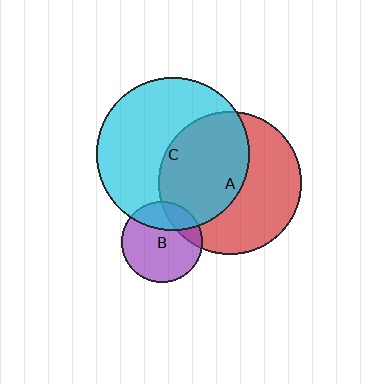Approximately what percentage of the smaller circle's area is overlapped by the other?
Approximately 20%.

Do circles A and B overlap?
Yes.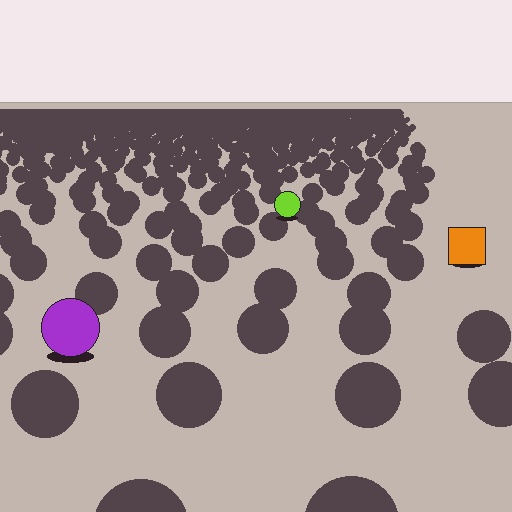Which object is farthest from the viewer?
The lime circle is farthest from the viewer. It appears smaller and the ground texture around it is denser.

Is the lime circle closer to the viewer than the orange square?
No. The orange square is closer — you can tell from the texture gradient: the ground texture is coarser near it.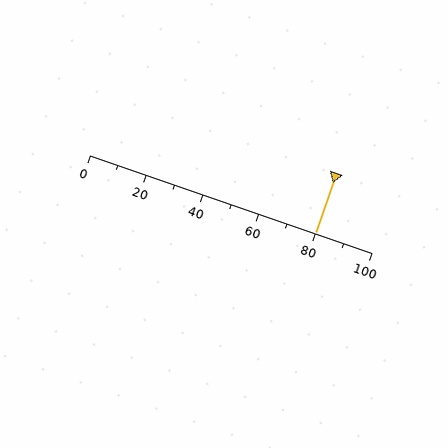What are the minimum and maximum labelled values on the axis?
The axis runs from 0 to 100.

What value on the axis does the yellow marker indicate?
The marker indicates approximately 80.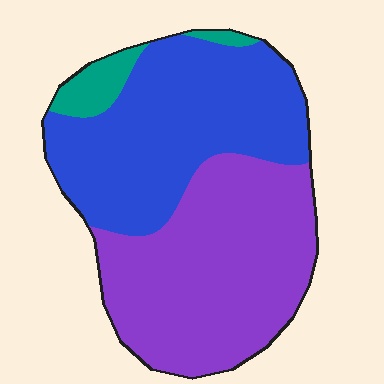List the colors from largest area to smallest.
From largest to smallest: purple, blue, teal.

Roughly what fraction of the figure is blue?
Blue takes up between a third and a half of the figure.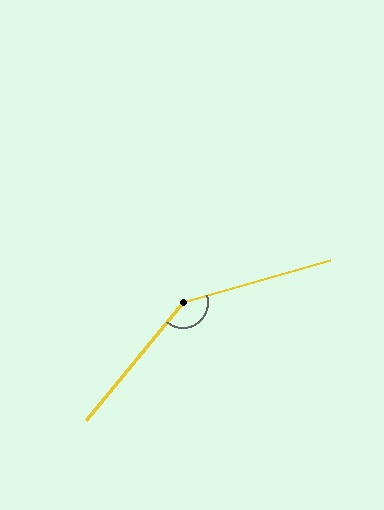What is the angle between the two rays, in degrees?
Approximately 145 degrees.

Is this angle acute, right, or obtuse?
It is obtuse.